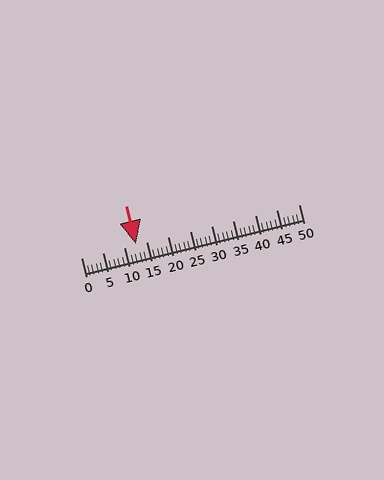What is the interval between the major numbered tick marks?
The major tick marks are spaced 5 units apart.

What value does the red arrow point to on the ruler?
The red arrow points to approximately 13.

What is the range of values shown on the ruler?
The ruler shows values from 0 to 50.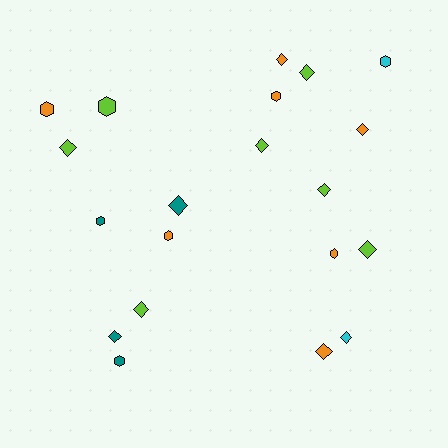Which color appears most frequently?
Orange, with 7 objects.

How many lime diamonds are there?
There are 6 lime diamonds.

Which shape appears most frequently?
Diamond, with 12 objects.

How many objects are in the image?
There are 20 objects.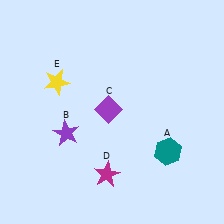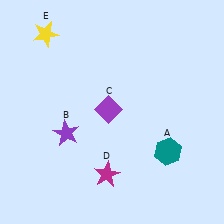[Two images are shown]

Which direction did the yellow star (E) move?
The yellow star (E) moved up.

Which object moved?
The yellow star (E) moved up.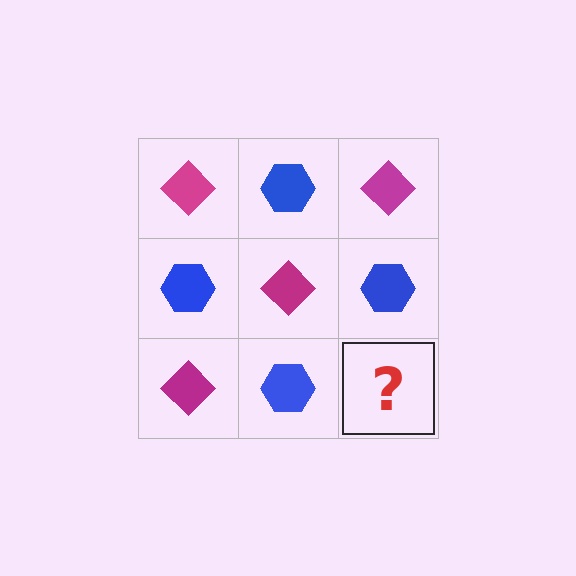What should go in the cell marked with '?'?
The missing cell should contain a magenta diamond.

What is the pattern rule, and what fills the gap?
The rule is that it alternates magenta diamond and blue hexagon in a checkerboard pattern. The gap should be filled with a magenta diamond.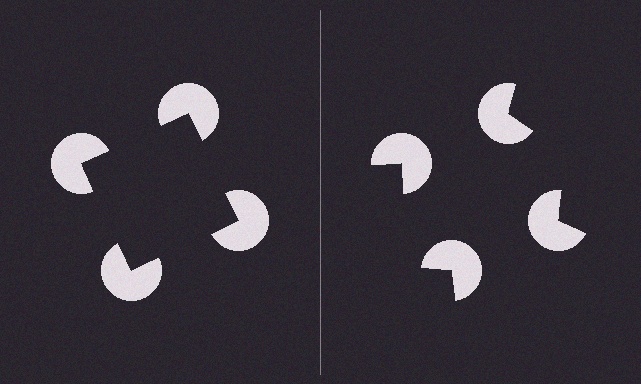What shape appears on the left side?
An illusory square.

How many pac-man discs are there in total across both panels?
8 — 4 on each side.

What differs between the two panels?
The pac-man discs are positioned identically on both sides; only the wedge orientations differ. On the left they align to a square; on the right they are misaligned.